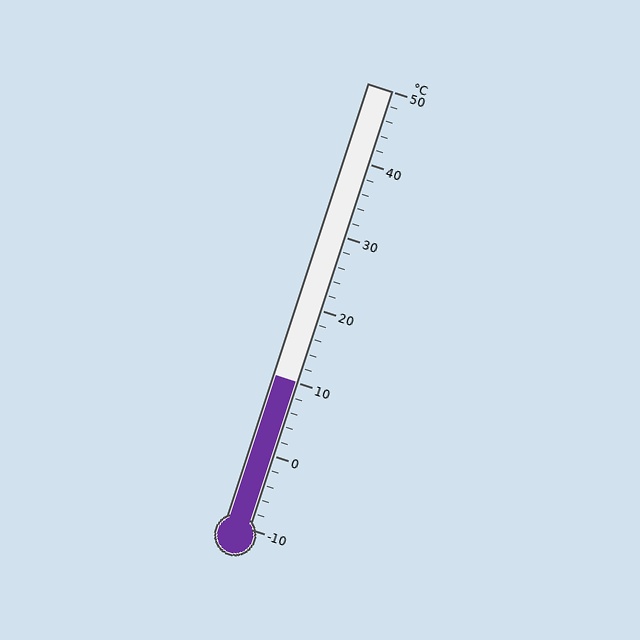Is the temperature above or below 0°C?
The temperature is above 0°C.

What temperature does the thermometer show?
The thermometer shows approximately 10°C.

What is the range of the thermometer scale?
The thermometer scale ranges from -10°C to 50°C.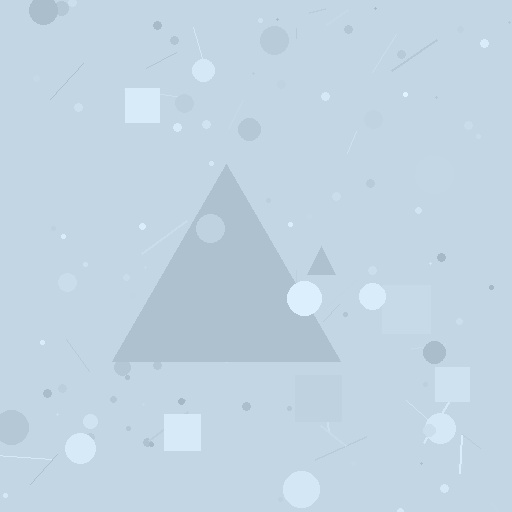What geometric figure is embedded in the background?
A triangle is embedded in the background.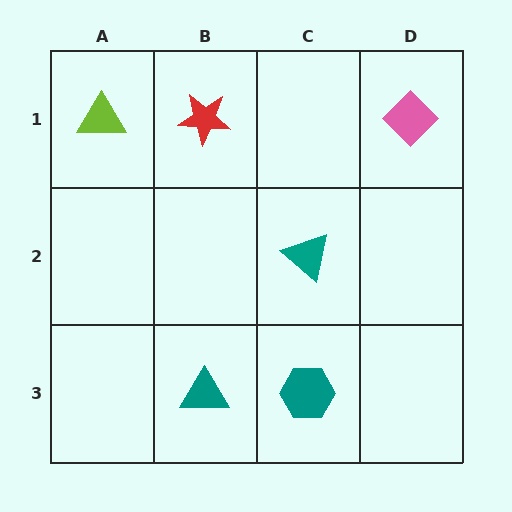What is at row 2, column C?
A teal triangle.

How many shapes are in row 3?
2 shapes.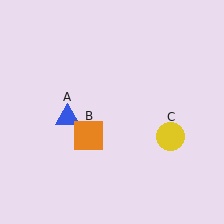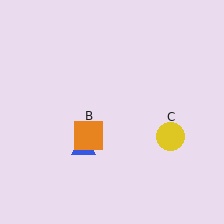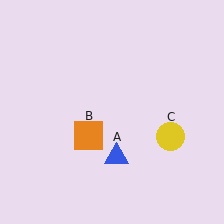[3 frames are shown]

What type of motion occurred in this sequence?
The blue triangle (object A) rotated counterclockwise around the center of the scene.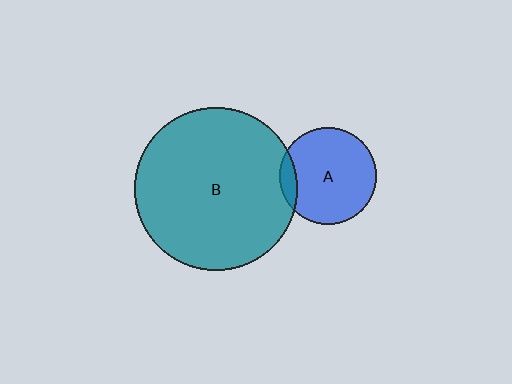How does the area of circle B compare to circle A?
Approximately 2.8 times.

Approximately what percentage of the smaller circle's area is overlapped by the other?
Approximately 10%.